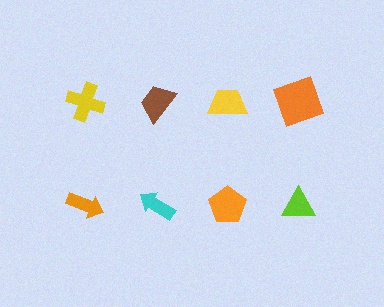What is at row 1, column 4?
An orange square.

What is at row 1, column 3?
A yellow trapezoid.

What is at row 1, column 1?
A yellow cross.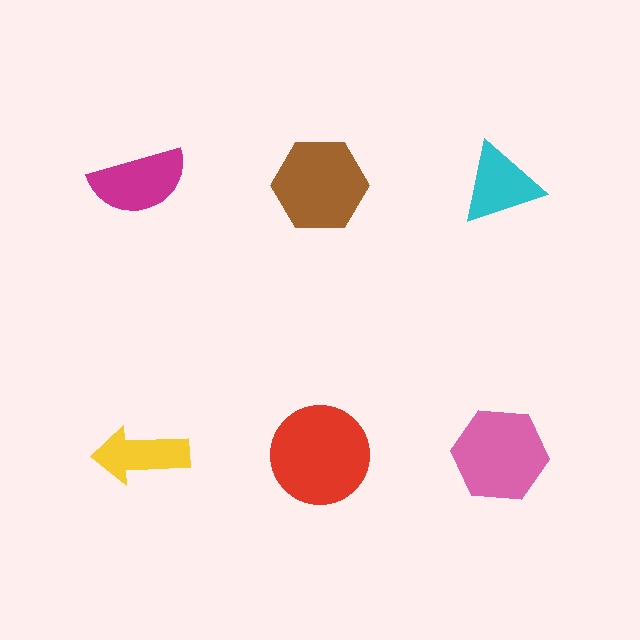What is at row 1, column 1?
A magenta semicircle.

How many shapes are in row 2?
3 shapes.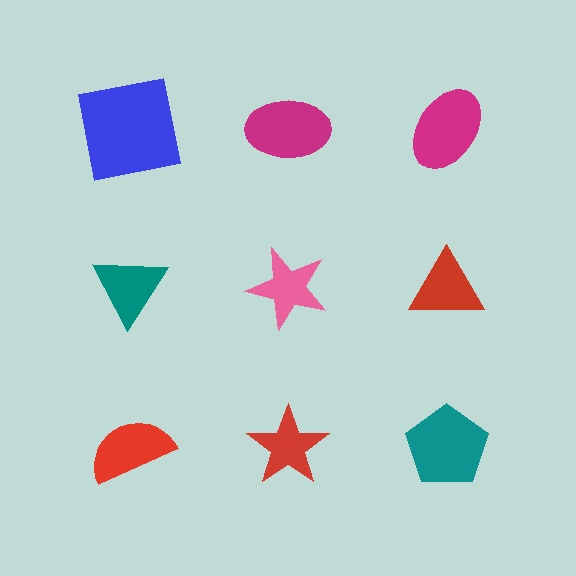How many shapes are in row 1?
3 shapes.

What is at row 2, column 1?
A teal triangle.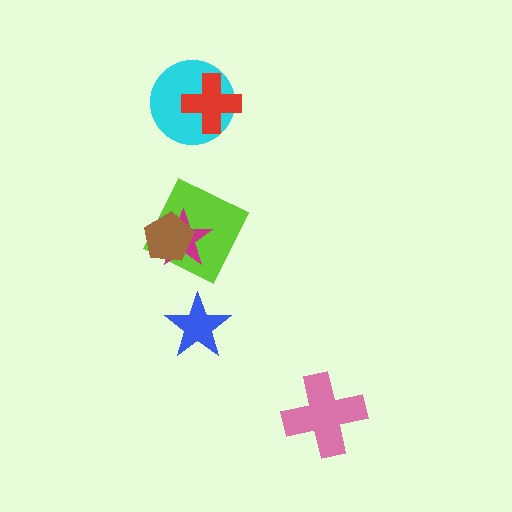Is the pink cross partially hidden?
No, no other shape covers it.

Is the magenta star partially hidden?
Yes, it is partially covered by another shape.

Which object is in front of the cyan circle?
The red cross is in front of the cyan circle.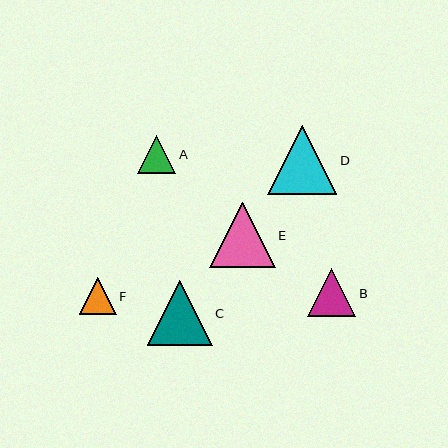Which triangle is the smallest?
Triangle F is the smallest with a size of approximately 37 pixels.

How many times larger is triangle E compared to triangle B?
Triangle E is approximately 1.4 times the size of triangle B.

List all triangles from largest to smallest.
From largest to smallest: D, E, C, B, A, F.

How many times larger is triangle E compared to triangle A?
Triangle E is approximately 1.7 times the size of triangle A.